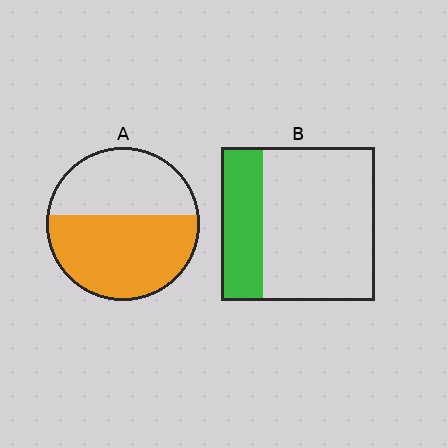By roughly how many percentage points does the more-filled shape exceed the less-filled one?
By roughly 30 percentage points (A over B).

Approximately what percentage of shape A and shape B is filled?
A is approximately 55% and B is approximately 25%.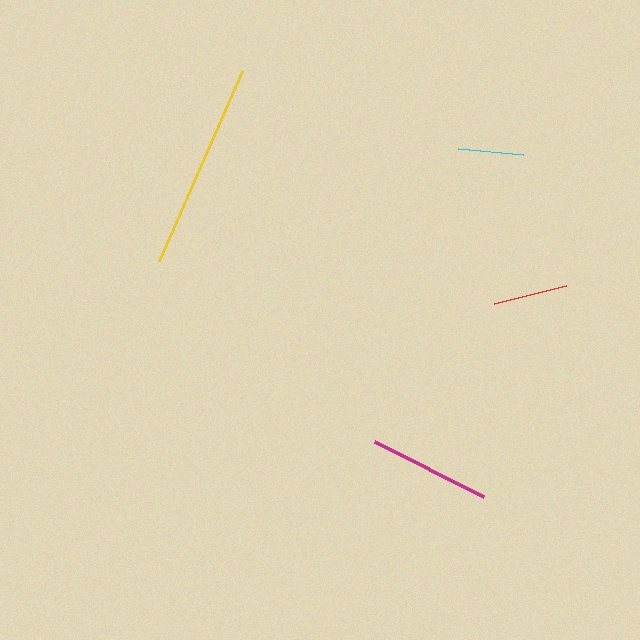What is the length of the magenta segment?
The magenta segment is approximately 122 pixels long.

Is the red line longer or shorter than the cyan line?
The red line is longer than the cyan line.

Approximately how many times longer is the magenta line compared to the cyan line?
The magenta line is approximately 1.9 times the length of the cyan line.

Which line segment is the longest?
The yellow line is the longest at approximately 208 pixels.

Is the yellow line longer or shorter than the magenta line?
The yellow line is longer than the magenta line.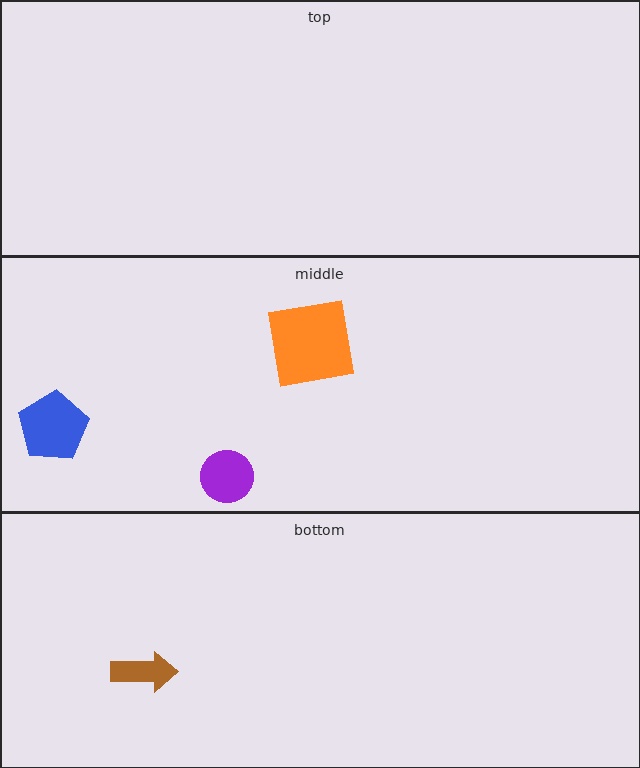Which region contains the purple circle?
The middle region.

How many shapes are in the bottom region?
1.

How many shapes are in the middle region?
3.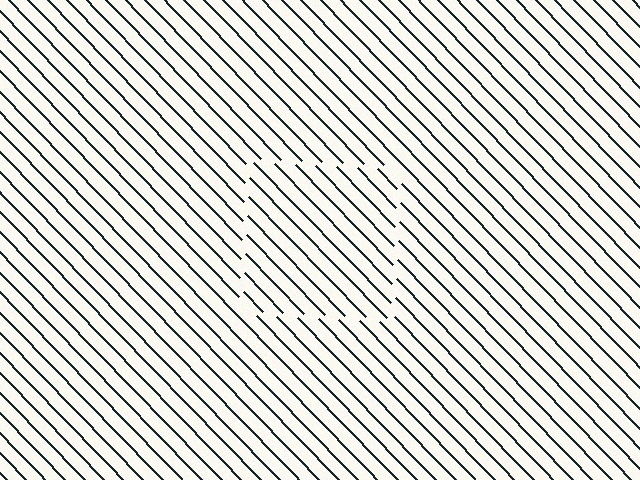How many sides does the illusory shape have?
4 sides — the line-ends trace a square.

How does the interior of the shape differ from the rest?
The interior of the shape contains the same grating, shifted by half a period — the contour is defined by the phase discontinuity where line-ends from the inner and outer gratings abut.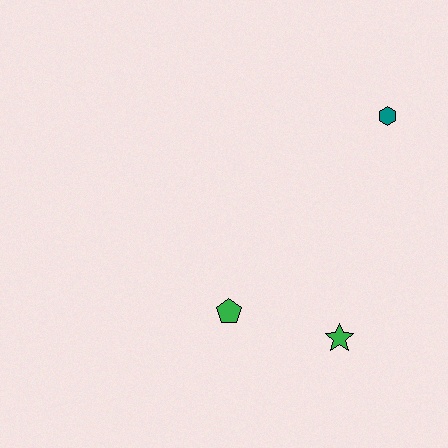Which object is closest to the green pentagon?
The green star is closest to the green pentagon.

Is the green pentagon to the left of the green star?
Yes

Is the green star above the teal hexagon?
No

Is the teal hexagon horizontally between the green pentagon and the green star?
No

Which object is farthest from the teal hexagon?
The green pentagon is farthest from the teal hexagon.